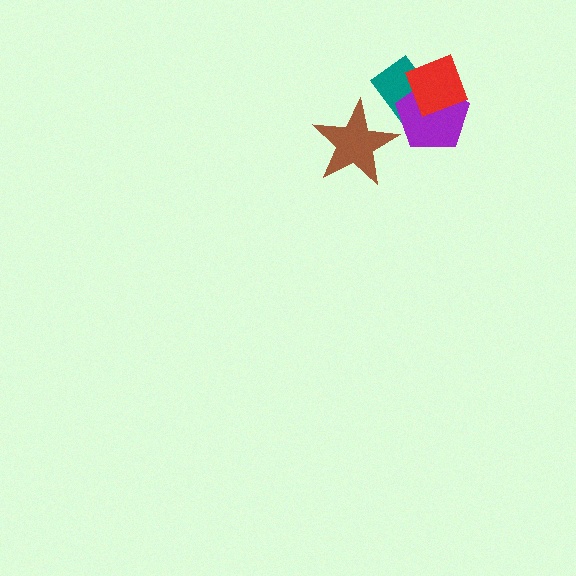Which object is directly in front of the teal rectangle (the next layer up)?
The purple pentagon is directly in front of the teal rectangle.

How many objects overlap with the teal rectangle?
3 objects overlap with the teal rectangle.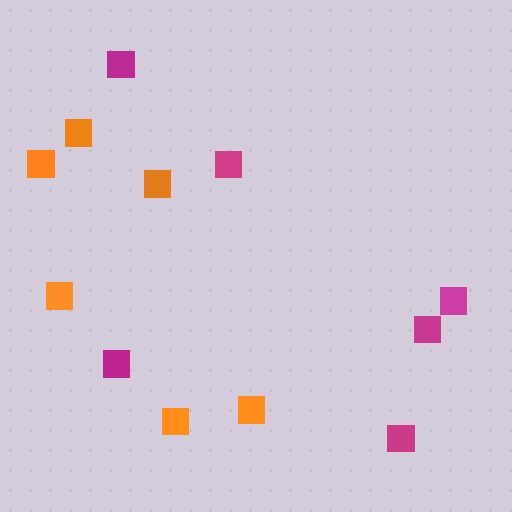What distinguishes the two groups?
There are 2 groups: one group of magenta squares (6) and one group of orange squares (6).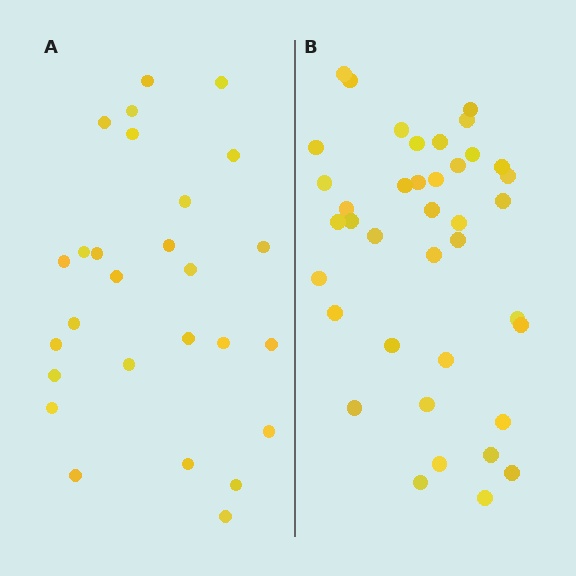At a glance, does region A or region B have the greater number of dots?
Region B (the right region) has more dots.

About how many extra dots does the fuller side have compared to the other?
Region B has roughly 12 or so more dots than region A.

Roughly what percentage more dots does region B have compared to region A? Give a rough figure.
About 45% more.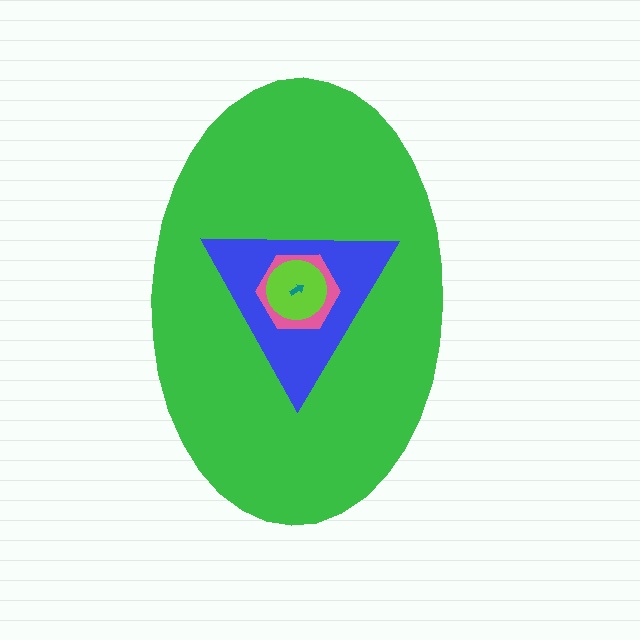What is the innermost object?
The teal arrow.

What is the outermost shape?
The green ellipse.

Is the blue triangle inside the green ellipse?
Yes.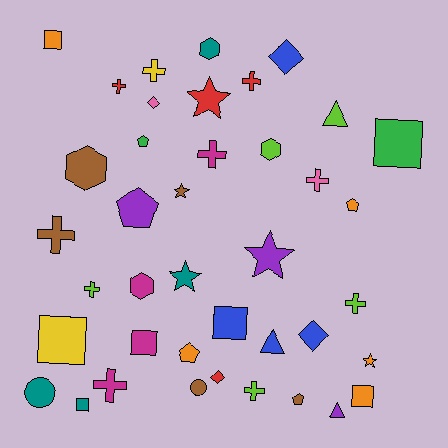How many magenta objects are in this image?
There are 4 magenta objects.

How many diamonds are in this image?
There are 4 diamonds.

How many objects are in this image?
There are 40 objects.